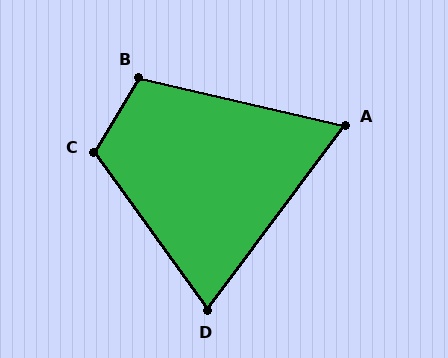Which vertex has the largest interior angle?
C, at approximately 114 degrees.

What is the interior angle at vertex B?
Approximately 108 degrees (obtuse).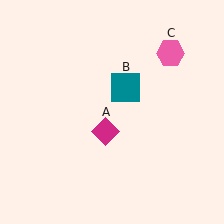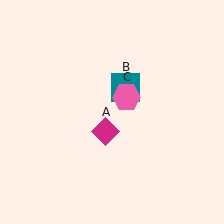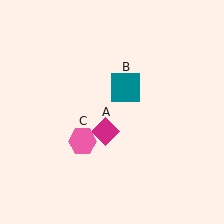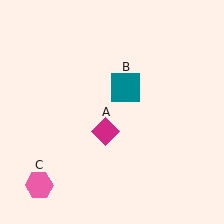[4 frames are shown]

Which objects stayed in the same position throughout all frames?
Magenta diamond (object A) and teal square (object B) remained stationary.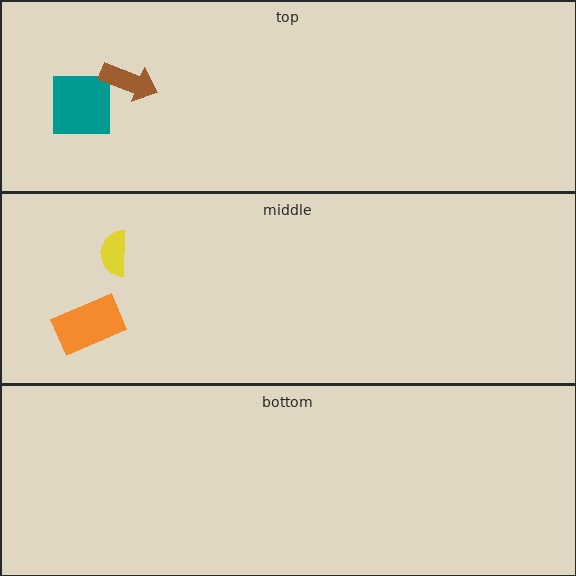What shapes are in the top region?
The teal square, the brown arrow.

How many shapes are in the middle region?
2.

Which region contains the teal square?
The top region.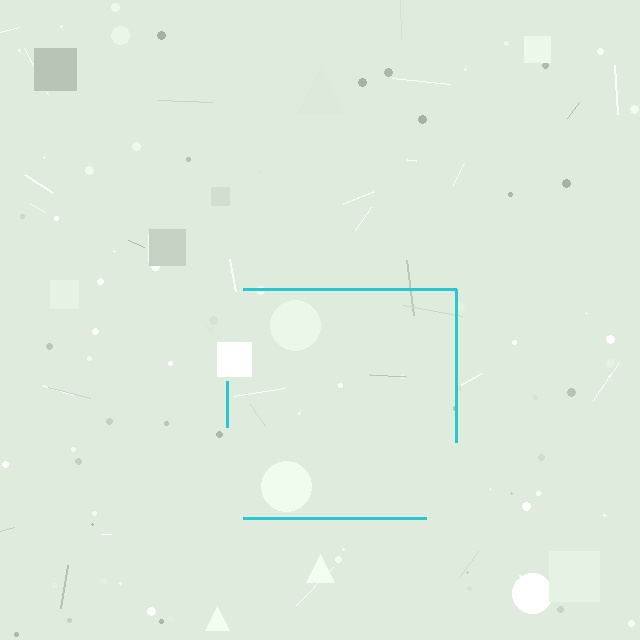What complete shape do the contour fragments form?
The contour fragments form a square.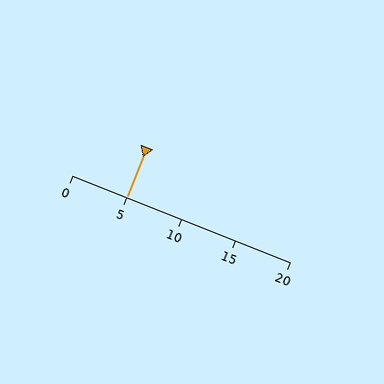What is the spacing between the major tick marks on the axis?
The major ticks are spaced 5 apart.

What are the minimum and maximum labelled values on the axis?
The axis runs from 0 to 20.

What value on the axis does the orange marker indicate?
The marker indicates approximately 5.